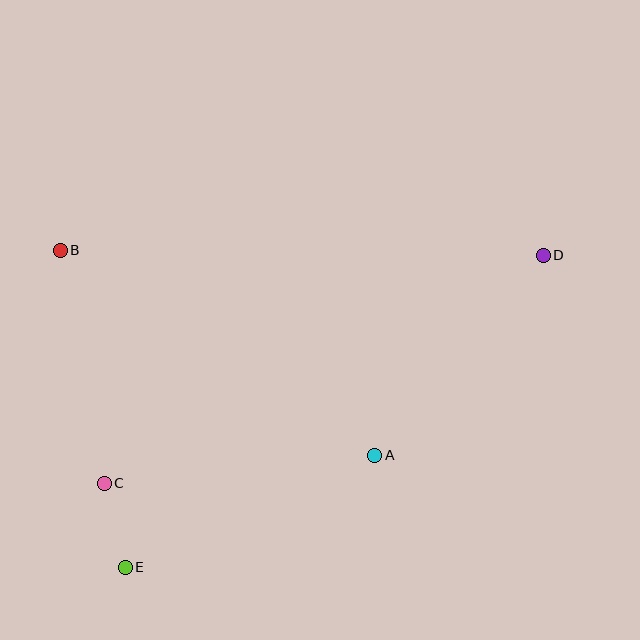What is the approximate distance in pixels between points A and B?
The distance between A and B is approximately 376 pixels.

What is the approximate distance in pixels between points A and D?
The distance between A and D is approximately 261 pixels.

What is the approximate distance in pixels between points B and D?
The distance between B and D is approximately 483 pixels.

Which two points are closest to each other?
Points C and E are closest to each other.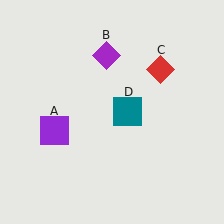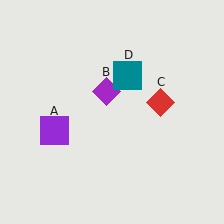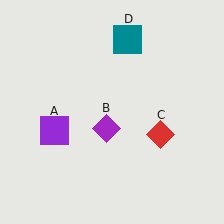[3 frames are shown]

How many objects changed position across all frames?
3 objects changed position: purple diamond (object B), red diamond (object C), teal square (object D).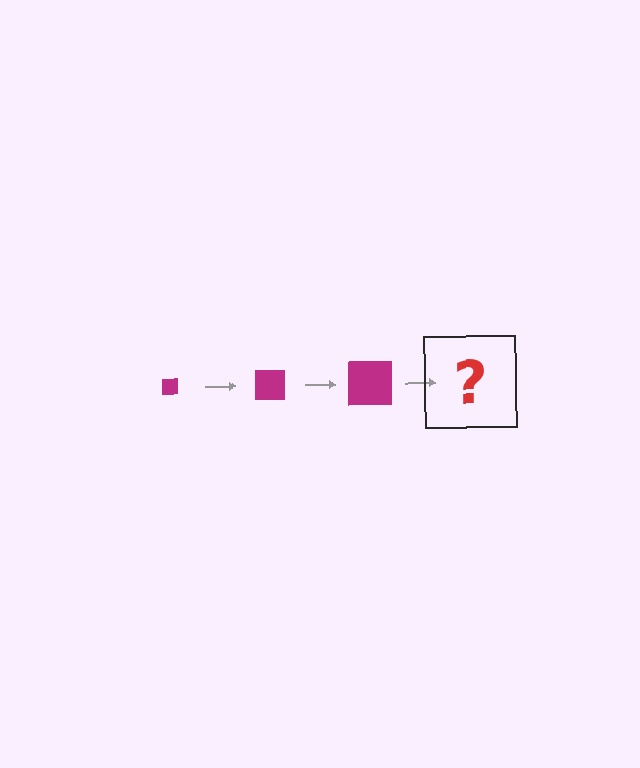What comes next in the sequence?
The next element should be a magenta square, larger than the previous one.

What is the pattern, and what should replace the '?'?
The pattern is that the square gets progressively larger each step. The '?' should be a magenta square, larger than the previous one.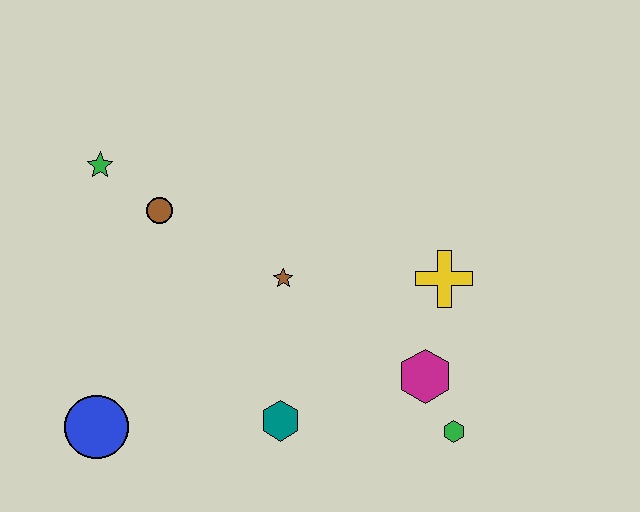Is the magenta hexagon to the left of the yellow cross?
Yes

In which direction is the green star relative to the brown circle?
The green star is to the left of the brown circle.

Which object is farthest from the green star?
The green hexagon is farthest from the green star.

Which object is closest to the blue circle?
The teal hexagon is closest to the blue circle.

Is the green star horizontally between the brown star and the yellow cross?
No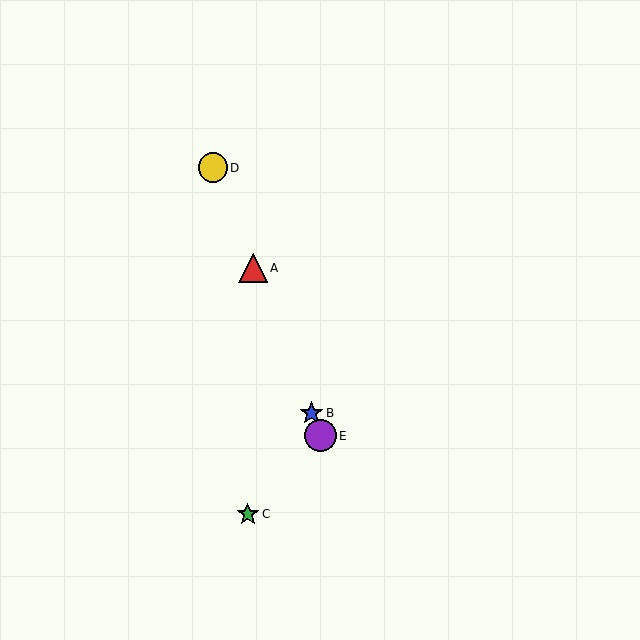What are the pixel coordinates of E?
Object E is at (320, 436).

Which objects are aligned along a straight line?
Objects A, B, D, E are aligned along a straight line.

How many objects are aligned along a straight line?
4 objects (A, B, D, E) are aligned along a straight line.